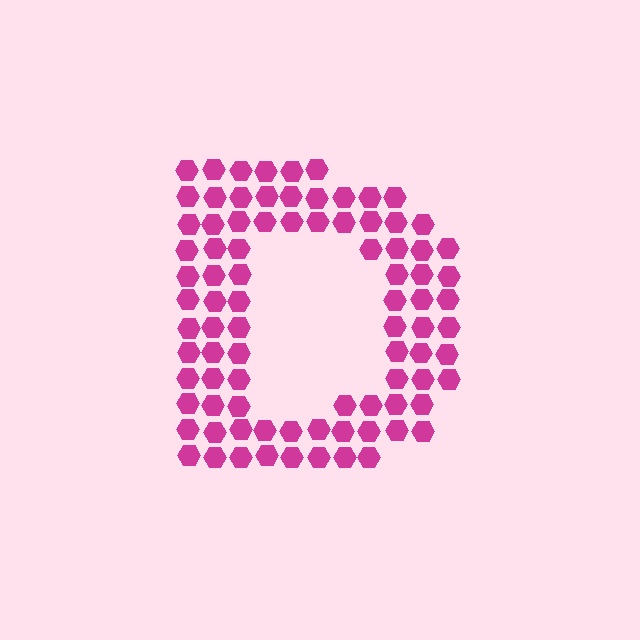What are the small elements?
The small elements are hexagons.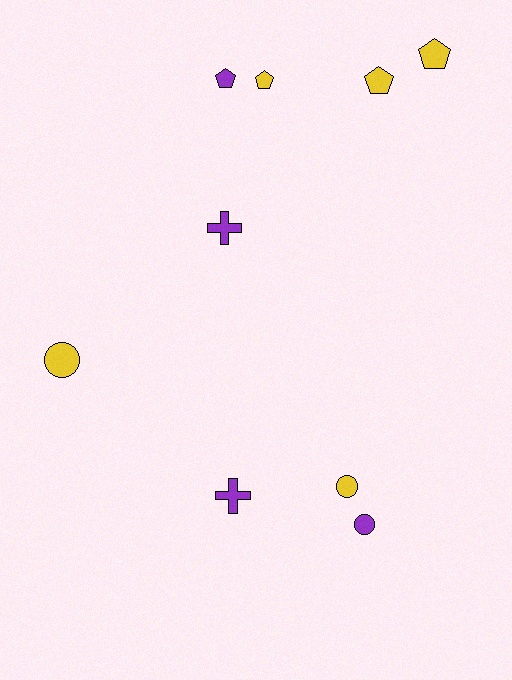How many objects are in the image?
There are 9 objects.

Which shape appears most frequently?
Pentagon, with 4 objects.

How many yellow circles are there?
There are 2 yellow circles.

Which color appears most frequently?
Yellow, with 5 objects.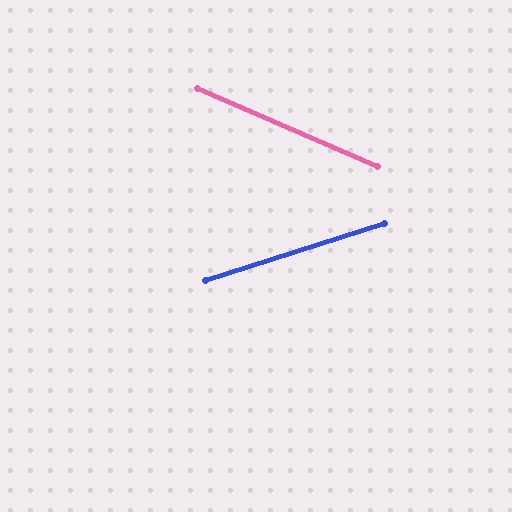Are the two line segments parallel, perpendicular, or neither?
Neither parallel nor perpendicular — they differ by about 41°.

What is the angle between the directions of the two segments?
Approximately 41 degrees.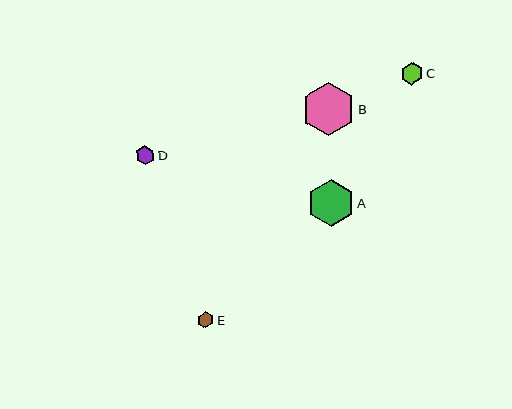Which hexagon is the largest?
Hexagon B is the largest with a size of approximately 53 pixels.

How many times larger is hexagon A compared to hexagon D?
Hexagon A is approximately 2.4 times the size of hexagon D.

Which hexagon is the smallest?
Hexagon E is the smallest with a size of approximately 16 pixels.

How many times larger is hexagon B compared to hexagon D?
Hexagon B is approximately 2.8 times the size of hexagon D.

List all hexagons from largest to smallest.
From largest to smallest: B, A, C, D, E.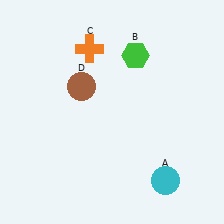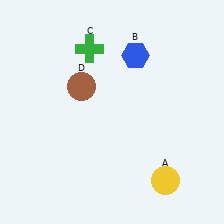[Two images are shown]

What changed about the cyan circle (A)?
In Image 1, A is cyan. In Image 2, it changed to yellow.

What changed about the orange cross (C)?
In Image 1, C is orange. In Image 2, it changed to green.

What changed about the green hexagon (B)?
In Image 1, B is green. In Image 2, it changed to blue.